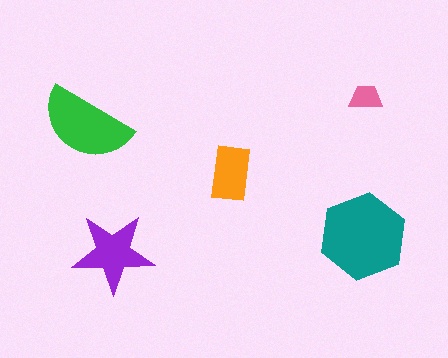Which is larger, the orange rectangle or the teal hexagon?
The teal hexagon.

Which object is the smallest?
The pink trapezoid.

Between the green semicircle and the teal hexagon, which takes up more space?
The teal hexagon.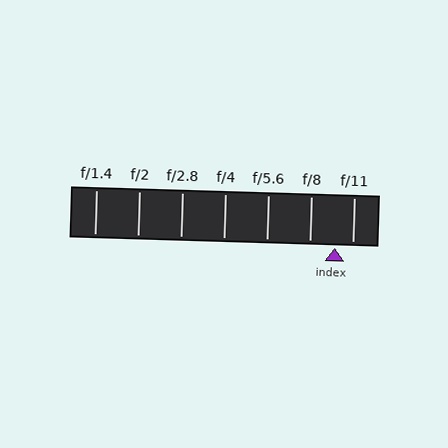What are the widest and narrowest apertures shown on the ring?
The widest aperture shown is f/1.4 and the narrowest is f/11.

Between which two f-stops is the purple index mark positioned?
The index mark is between f/8 and f/11.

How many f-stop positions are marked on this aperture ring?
There are 7 f-stop positions marked.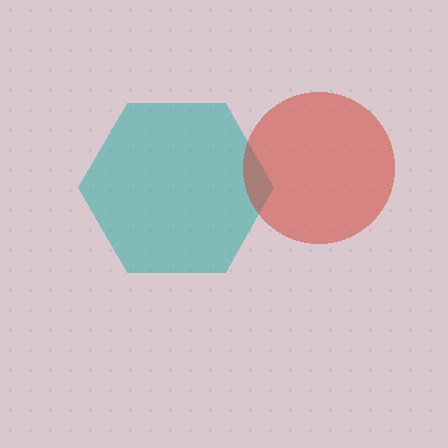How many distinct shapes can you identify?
There are 2 distinct shapes: a teal hexagon, a red circle.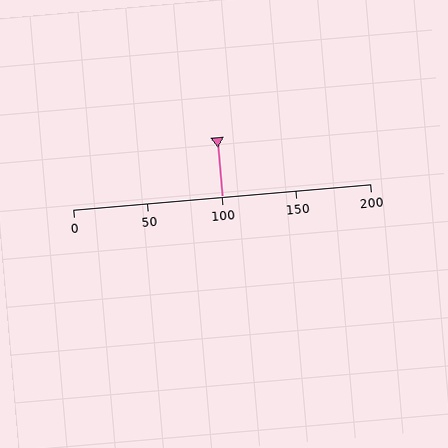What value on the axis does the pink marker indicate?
The marker indicates approximately 100.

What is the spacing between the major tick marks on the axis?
The major ticks are spaced 50 apart.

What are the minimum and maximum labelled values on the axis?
The axis runs from 0 to 200.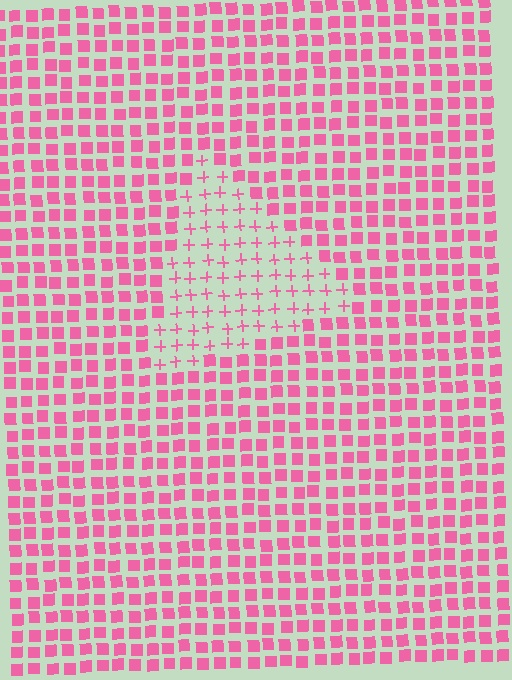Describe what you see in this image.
The image is filled with small pink elements arranged in a uniform grid. A triangle-shaped region contains plus signs, while the surrounding area contains squares. The boundary is defined purely by the change in element shape.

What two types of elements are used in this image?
The image uses plus signs inside the triangle region and squares outside it.